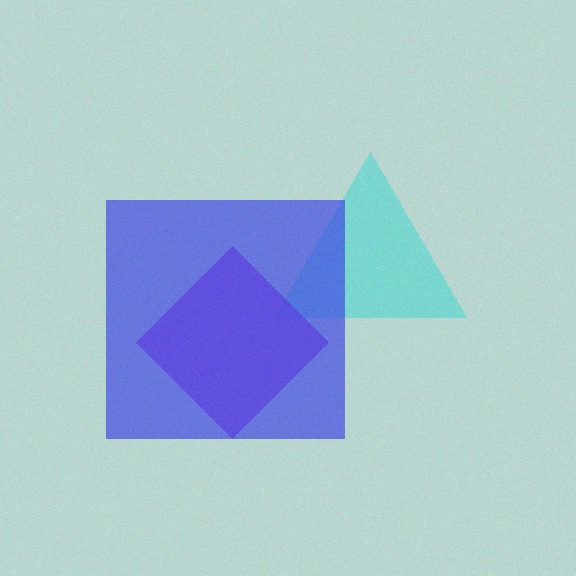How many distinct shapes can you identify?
There are 3 distinct shapes: a cyan triangle, a purple diamond, a blue square.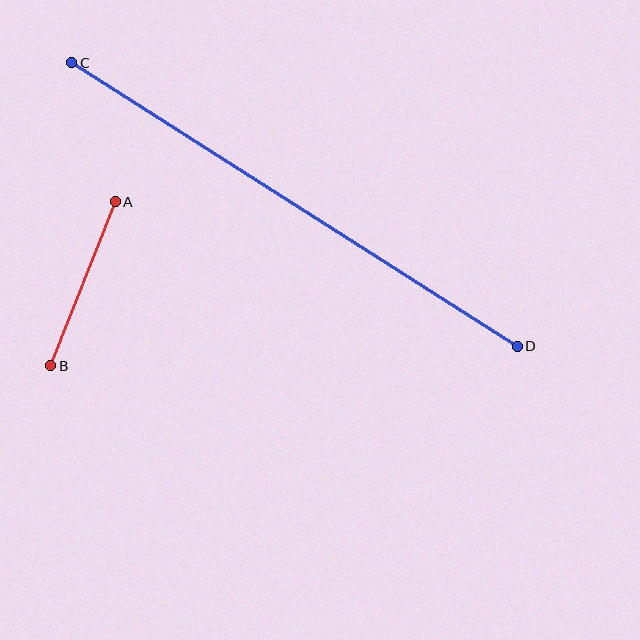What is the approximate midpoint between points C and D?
The midpoint is at approximately (294, 204) pixels.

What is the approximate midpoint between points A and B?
The midpoint is at approximately (83, 284) pixels.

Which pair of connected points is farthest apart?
Points C and D are farthest apart.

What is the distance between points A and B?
The distance is approximately 176 pixels.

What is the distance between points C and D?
The distance is approximately 528 pixels.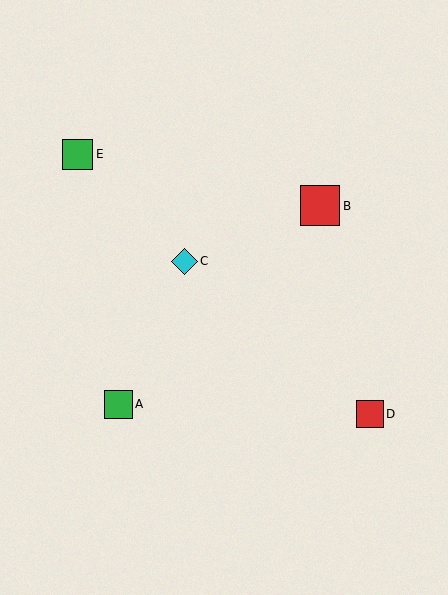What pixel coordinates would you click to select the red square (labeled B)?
Click at (320, 206) to select the red square B.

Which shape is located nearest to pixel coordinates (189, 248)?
The cyan diamond (labeled C) at (185, 261) is nearest to that location.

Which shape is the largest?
The red square (labeled B) is the largest.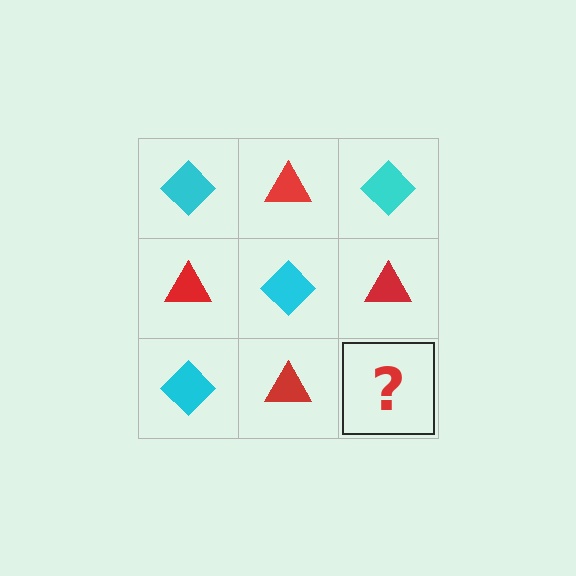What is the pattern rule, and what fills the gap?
The rule is that it alternates cyan diamond and red triangle in a checkerboard pattern. The gap should be filled with a cyan diamond.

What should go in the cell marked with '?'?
The missing cell should contain a cyan diamond.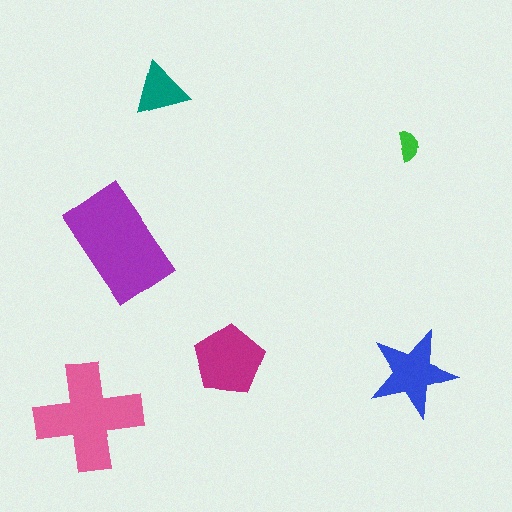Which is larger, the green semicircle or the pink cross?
The pink cross.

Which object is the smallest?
The green semicircle.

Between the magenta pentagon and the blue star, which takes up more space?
The magenta pentagon.